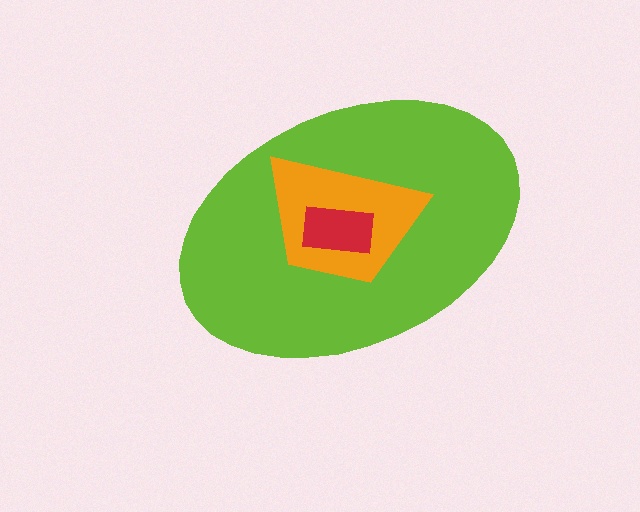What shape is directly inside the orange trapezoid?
The red rectangle.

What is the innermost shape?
The red rectangle.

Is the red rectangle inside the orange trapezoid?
Yes.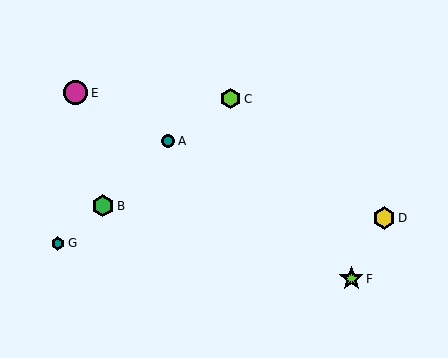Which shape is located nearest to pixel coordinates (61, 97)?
The magenta circle (labeled E) at (76, 93) is nearest to that location.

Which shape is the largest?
The magenta circle (labeled E) is the largest.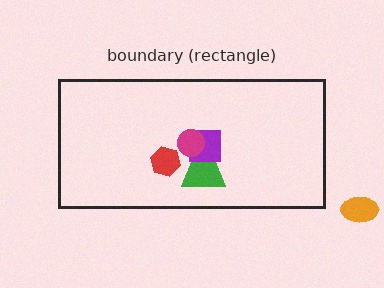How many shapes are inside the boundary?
4 inside, 1 outside.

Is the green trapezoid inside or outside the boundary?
Inside.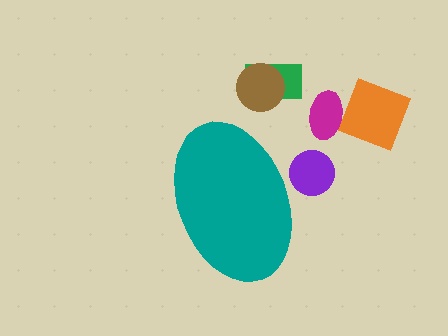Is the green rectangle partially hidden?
No, the green rectangle is fully visible.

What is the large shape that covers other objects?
A teal ellipse.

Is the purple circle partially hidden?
Yes, the purple circle is partially hidden behind the teal ellipse.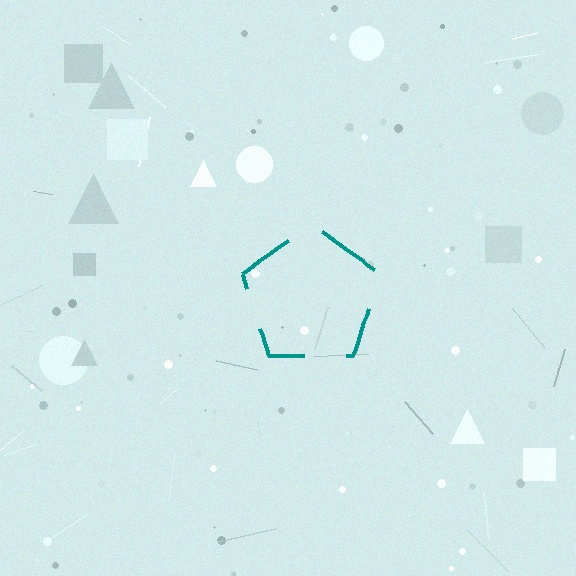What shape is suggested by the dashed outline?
The dashed outline suggests a pentagon.